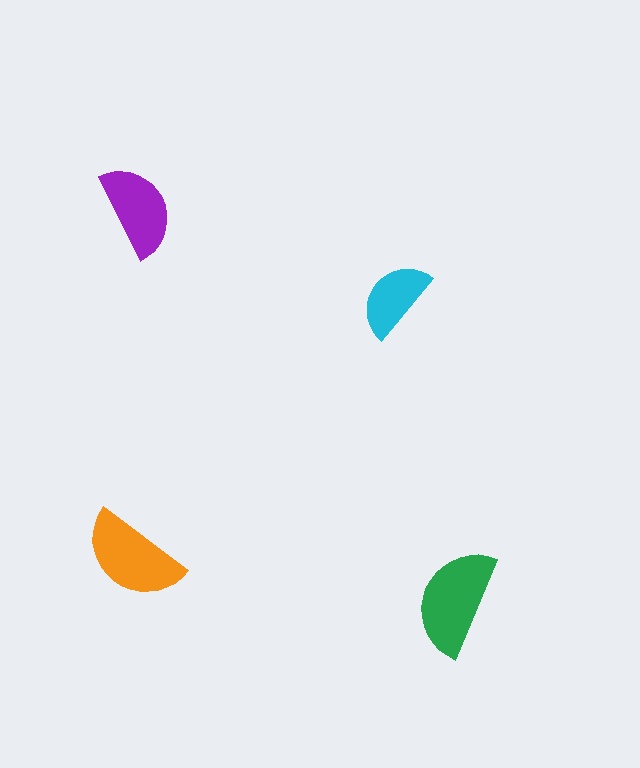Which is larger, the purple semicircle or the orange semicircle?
The orange one.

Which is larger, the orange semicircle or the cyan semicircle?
The orange one.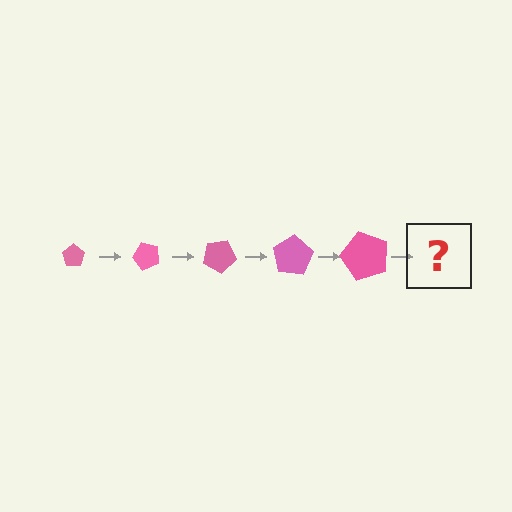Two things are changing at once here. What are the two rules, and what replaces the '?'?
The two rules are that the pentagon grows larger each step and it rotates 50 degrees each step. The '?' should be a pentagon, larger than the previous one and rotated 250 degrees from the start.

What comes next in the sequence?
The next element should be a pentagon, larger than the previous one and rotated 250 degrees from the start.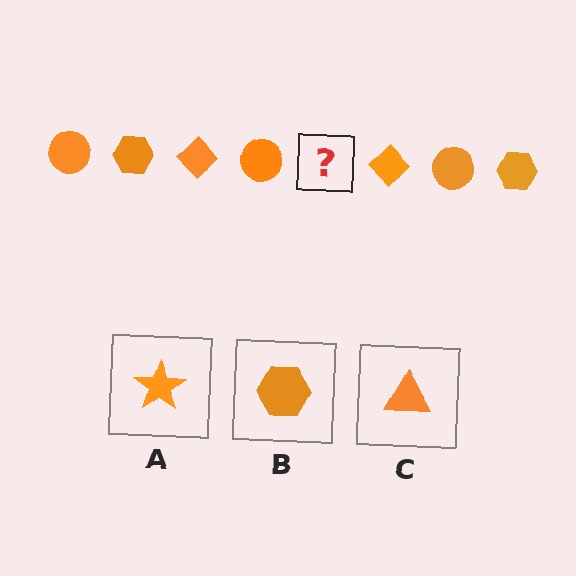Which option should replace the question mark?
Option B.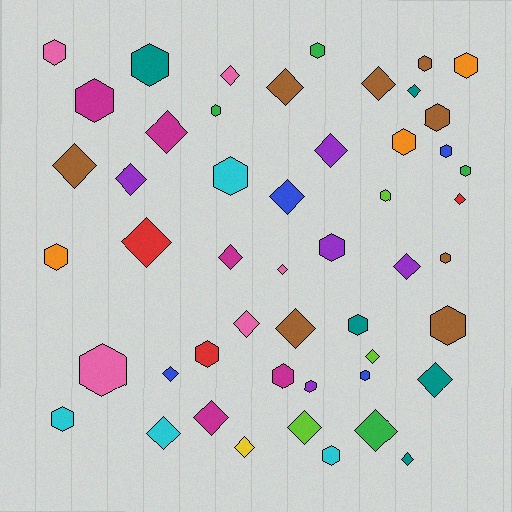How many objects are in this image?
There are 50 objects.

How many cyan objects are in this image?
There are 4 cyan objects.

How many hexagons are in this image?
There are 25 hexagons.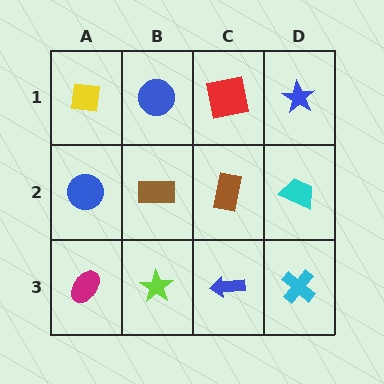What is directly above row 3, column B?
A brown rectangle.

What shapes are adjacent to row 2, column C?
A red square (row 1, column C), a blue arrow (row 3, column C), a brown rectangle (row 2, column B), a cyan trapezoid (row 2, column D).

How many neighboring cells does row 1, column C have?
3.